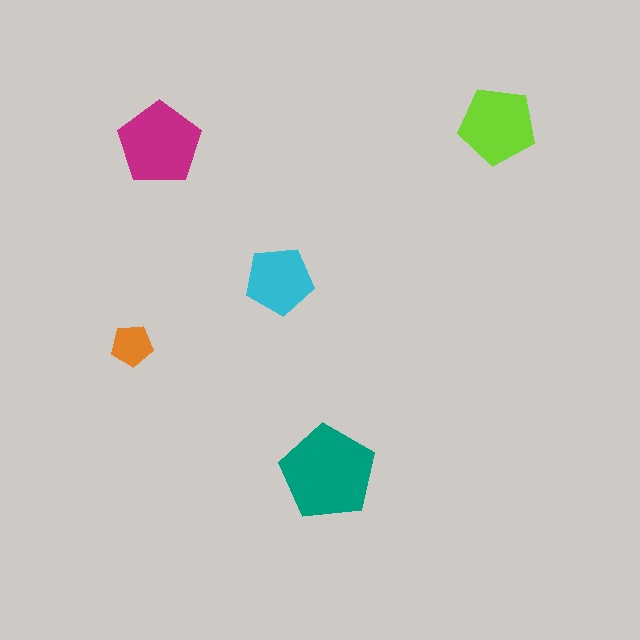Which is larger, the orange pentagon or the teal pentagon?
The teal one.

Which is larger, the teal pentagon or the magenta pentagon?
The teal one.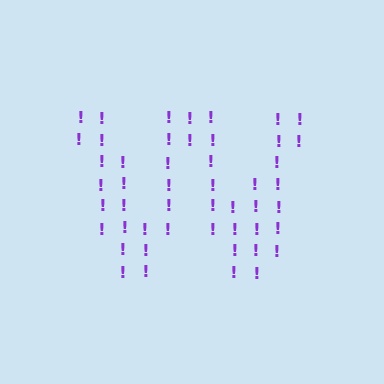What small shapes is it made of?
It is made of small exclamation marks.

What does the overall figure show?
The overall figure shows the letter W.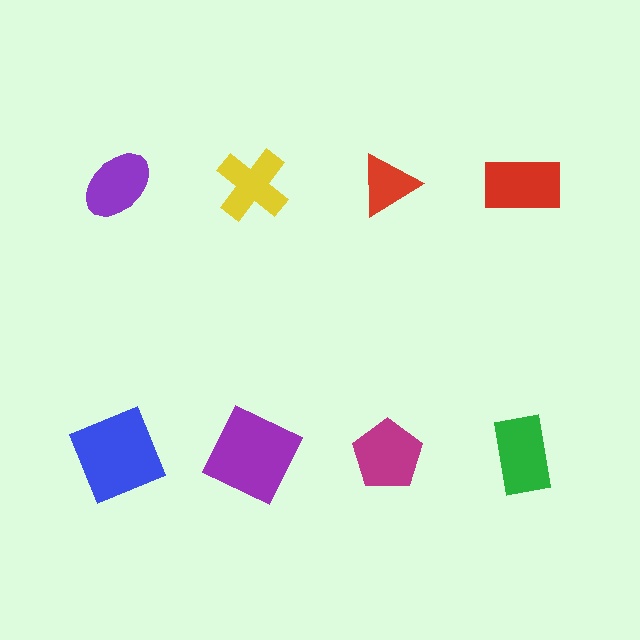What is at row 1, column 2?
A yellow cross.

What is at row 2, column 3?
A magenta pentagon.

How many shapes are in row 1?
4 shapes.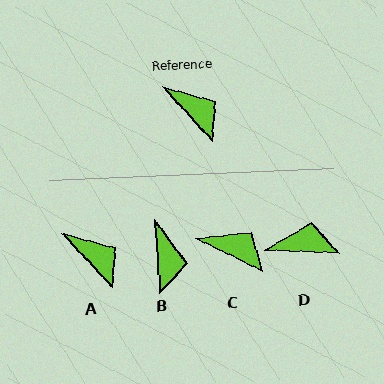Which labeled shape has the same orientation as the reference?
A.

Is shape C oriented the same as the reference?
No, it is off by about 22 degrees.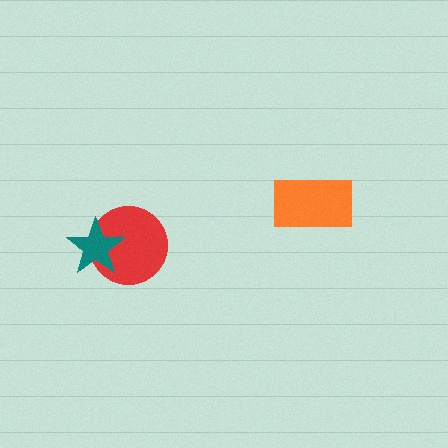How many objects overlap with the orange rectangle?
0 objects overlap with the orange rectangle.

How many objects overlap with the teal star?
1 object overlaps with the teal star.